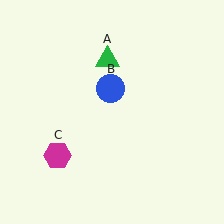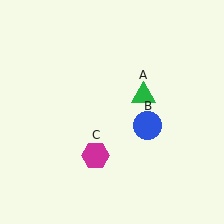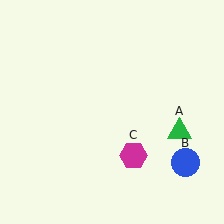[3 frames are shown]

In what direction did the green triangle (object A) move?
The green triangle (object A) moved down and to the right.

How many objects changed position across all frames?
3 objects changed position: green triangle (object A), blue circle (object B), magenta hexagon (object C).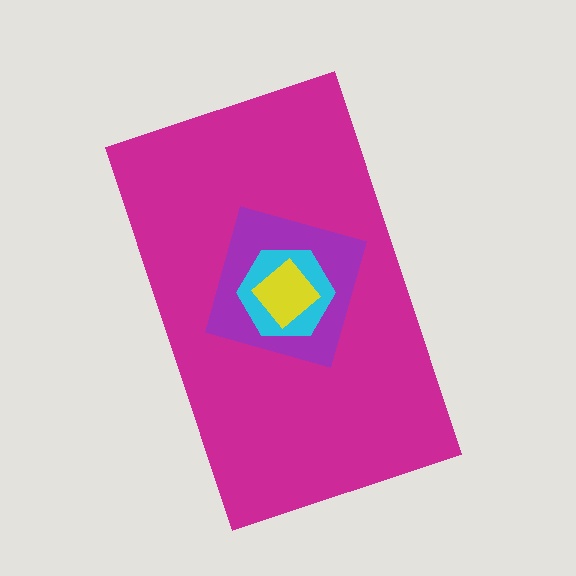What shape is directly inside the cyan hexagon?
The yellow diamond.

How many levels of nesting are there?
4.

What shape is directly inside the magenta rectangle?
The purple square.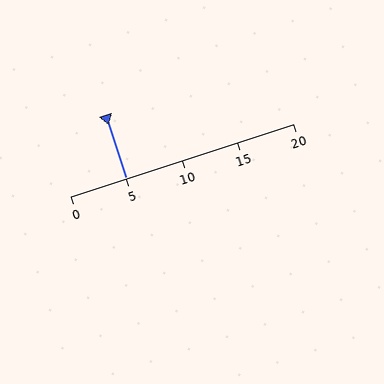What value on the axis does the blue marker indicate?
The marker indicates approximately 5.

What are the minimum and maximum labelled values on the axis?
The axis runs from 0 to 20.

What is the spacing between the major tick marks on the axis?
The major ticks are spaced 5 apart.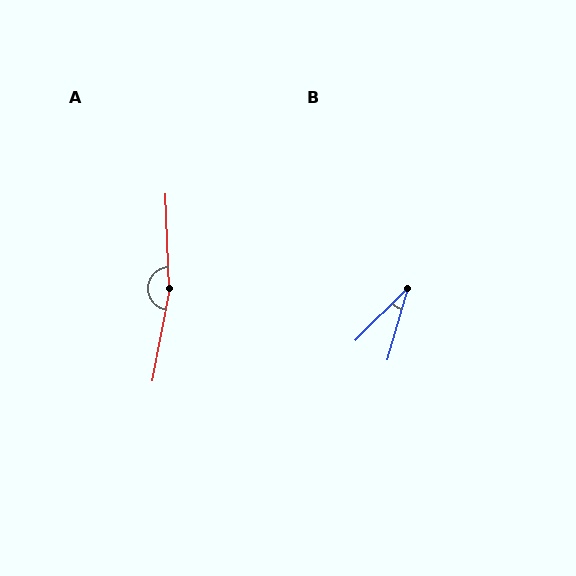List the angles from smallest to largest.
B (29°), A (167°).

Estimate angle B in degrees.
Approximately 29 degrees.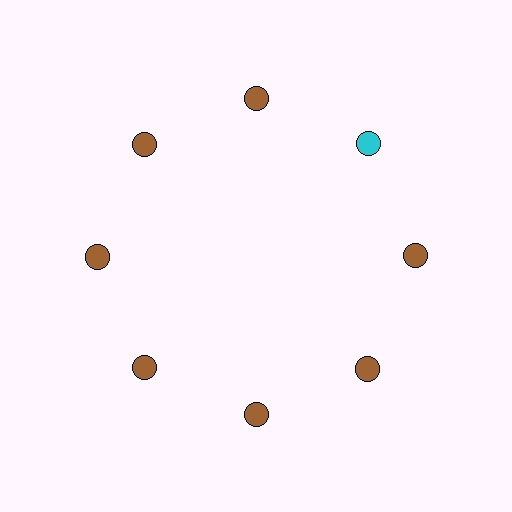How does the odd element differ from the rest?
It has a different color: cyan instead of brown.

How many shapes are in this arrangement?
There are 8 shapes arranged in a ring pattern.